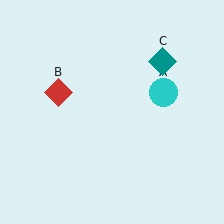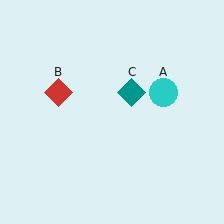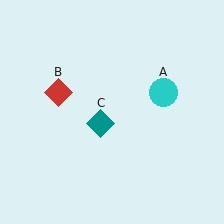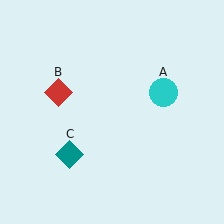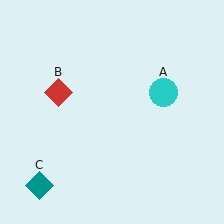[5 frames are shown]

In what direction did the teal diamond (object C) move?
The teal diamond (object C) moved down and to the left.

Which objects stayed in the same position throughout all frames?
Cyan circle (object A) and red diamond (object B) remained stationary.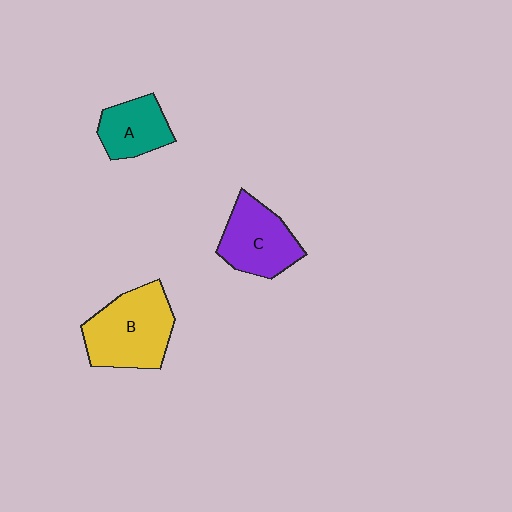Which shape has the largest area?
Shape B (yellow).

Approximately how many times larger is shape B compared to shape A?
Approximately 1.7 times.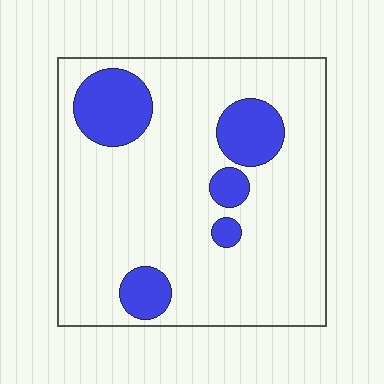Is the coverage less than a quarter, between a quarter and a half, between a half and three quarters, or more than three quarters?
Less than a quarter.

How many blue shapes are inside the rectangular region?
5.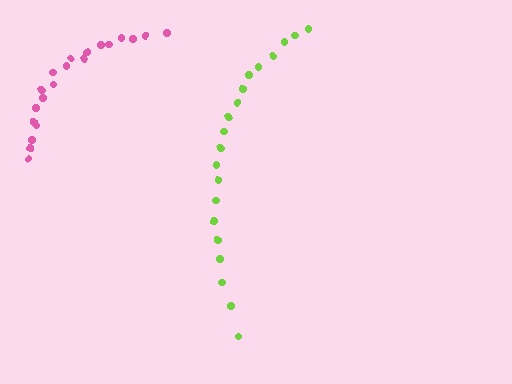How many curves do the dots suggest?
There are 2 distinct paths.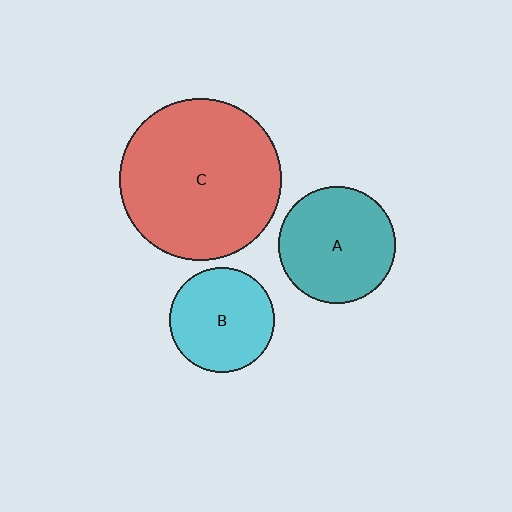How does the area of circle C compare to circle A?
Approximately 1.9 times.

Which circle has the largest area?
Circle C (red).